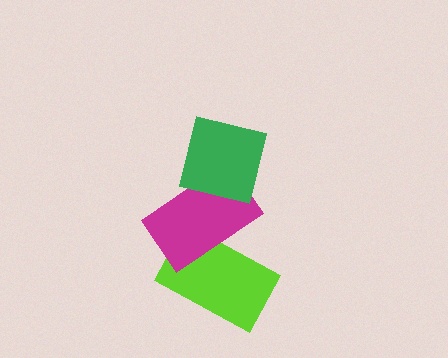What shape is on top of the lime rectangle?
The magenta rectangle is on top of the lime rectangle.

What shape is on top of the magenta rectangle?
The green square is on top of the magenta rectangle.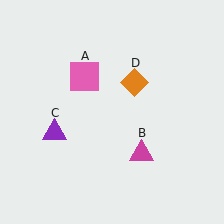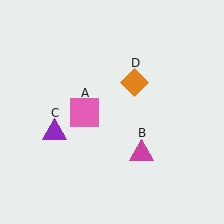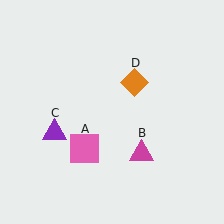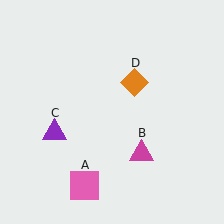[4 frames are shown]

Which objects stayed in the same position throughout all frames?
Magenta triangle (object B) and purple triangle (object C) and orange diamond (object D) remained stationary.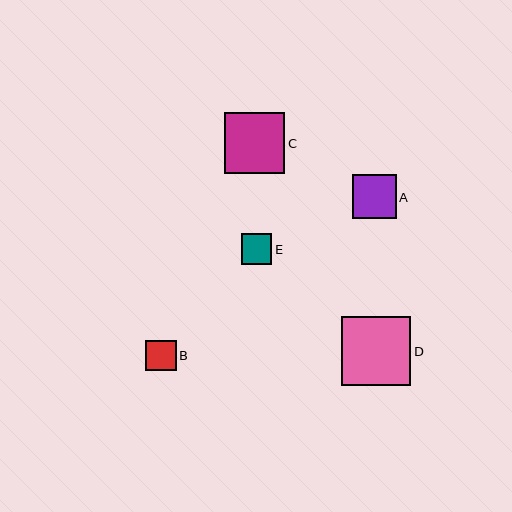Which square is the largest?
Square D is the largest with a size of approximately 70 pixels.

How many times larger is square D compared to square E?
Square D is approximately 2.3 times the size of square E.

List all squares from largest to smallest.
From largest to smallest: D, C, A, E, B.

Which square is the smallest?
Square B is the smallest with a size of approximately 30 pixels.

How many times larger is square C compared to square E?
Square C is approximately 2.0 times the size of square E.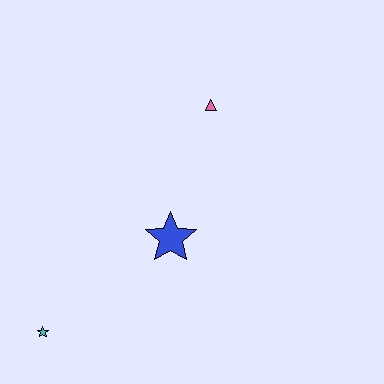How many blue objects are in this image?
There is 1 blue object.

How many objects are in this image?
There are 3 objects.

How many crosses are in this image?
There are no crosses.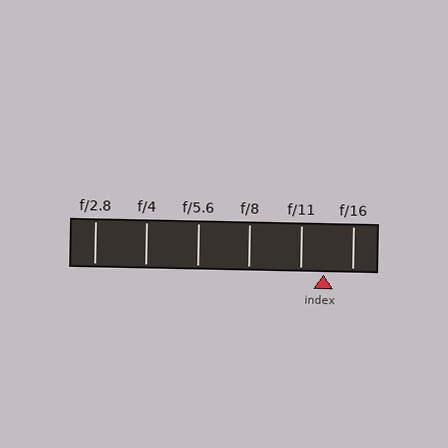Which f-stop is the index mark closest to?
The index mark is closest to f/11.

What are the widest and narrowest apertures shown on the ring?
The widest aperture shown is f/2.8 and the narrowest is f/16.